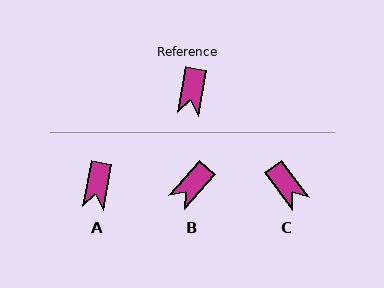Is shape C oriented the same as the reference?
No, it is off by about 47 degrees.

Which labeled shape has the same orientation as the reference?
A.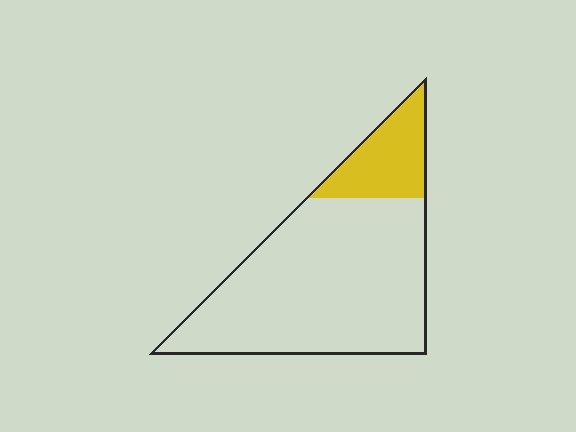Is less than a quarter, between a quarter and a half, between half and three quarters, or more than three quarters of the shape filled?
Less than a quarter.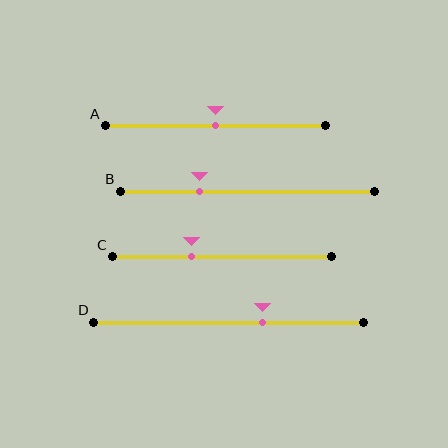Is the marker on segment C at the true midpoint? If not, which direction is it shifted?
No, the marker on segment C is shifted to the left by about 14% of the segment length.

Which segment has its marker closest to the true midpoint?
Segment A has its marker closest to the true midpoint.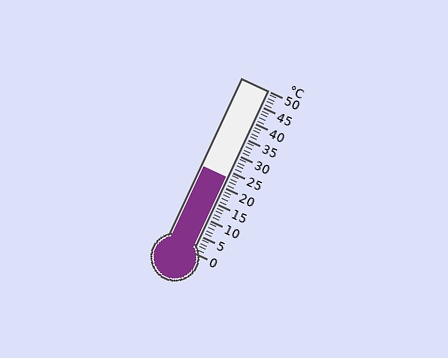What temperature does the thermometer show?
The thermometer shows approximately 23°C.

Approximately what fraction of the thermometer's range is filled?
The thermometer is filled to approximately 45% of its range.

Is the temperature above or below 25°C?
The temperature is below 25°C.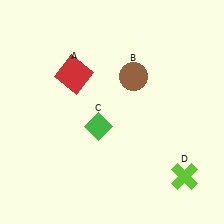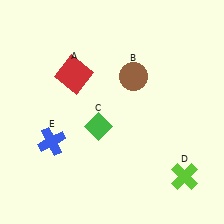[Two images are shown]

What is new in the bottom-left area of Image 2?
A blue cross (E) was added in the bottom-left area of Image 2.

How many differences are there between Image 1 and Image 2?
There is 1 difference between the two images.